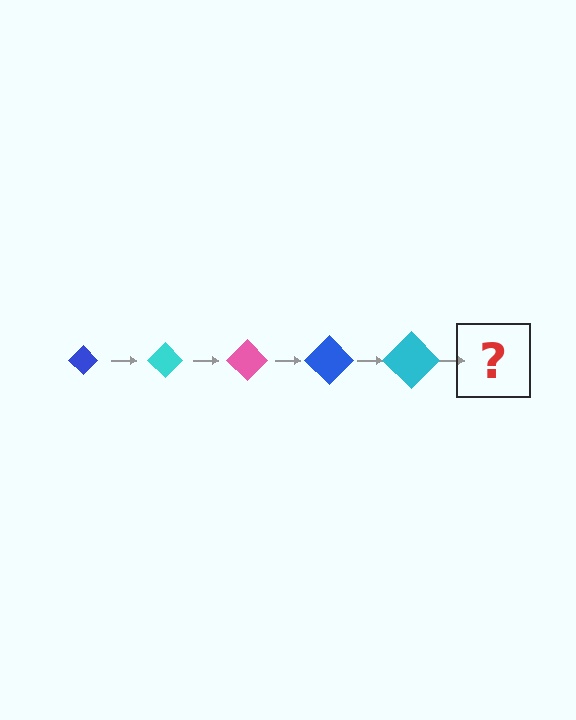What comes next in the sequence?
The next element should be a pink diamond, larger than the previous one.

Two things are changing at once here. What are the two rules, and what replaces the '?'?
The two rules are that the diamond grows larger each step and the color cycles through blue, cyan, and pink. The '?' should be a pink diamond, larger than the previous one.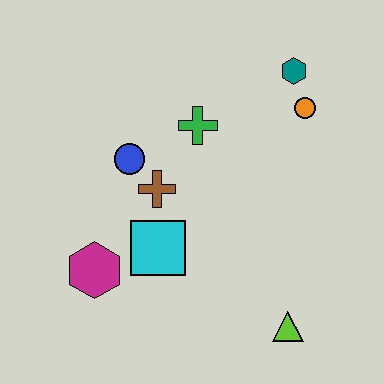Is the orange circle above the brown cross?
Yes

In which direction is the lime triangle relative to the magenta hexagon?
The lime triangle is to the right of the magenta hexagon.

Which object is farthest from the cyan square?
The teal hexagon is farthest from the cyan square.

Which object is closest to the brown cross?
The blue circle is closest to the brown cross.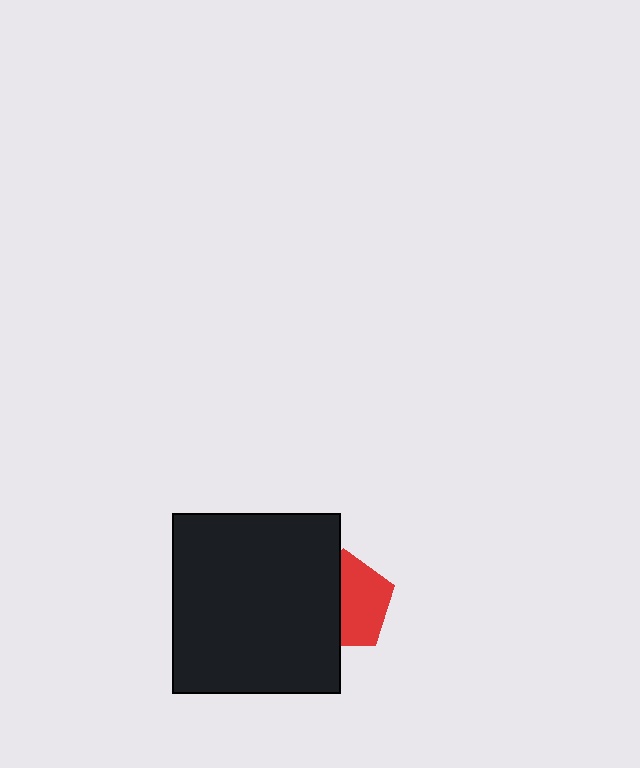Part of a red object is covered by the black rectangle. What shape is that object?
It is a pentagon.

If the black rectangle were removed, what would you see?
You would see the complete red pentagon.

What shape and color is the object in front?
The object in front is a black rectangle.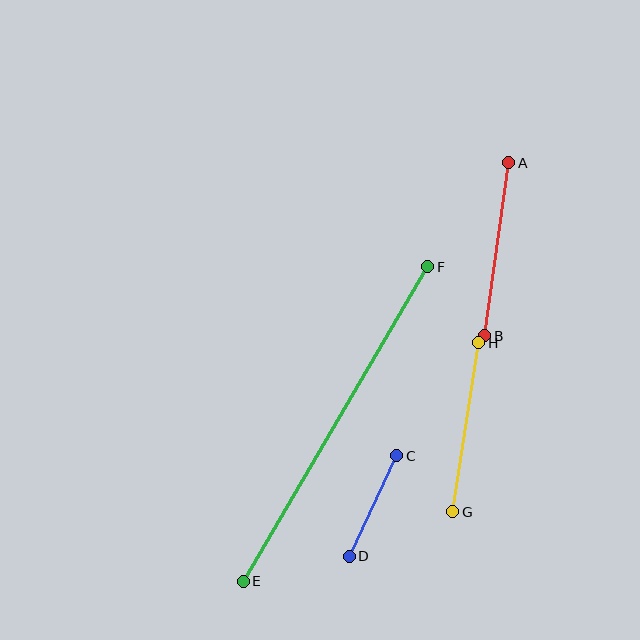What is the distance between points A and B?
The distance is approximately 174 pixels.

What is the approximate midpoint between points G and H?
The midpoint is at approximately (466, 427) pixels.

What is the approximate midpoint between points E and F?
The midpoint is at approximately (335, 424) pixels.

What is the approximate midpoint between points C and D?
The midpoint is at approximately (373, 506) pixels.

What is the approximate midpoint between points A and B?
The midpoint is at approximately (497, 249) pixels.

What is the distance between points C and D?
The distance is approximately 111 pixels.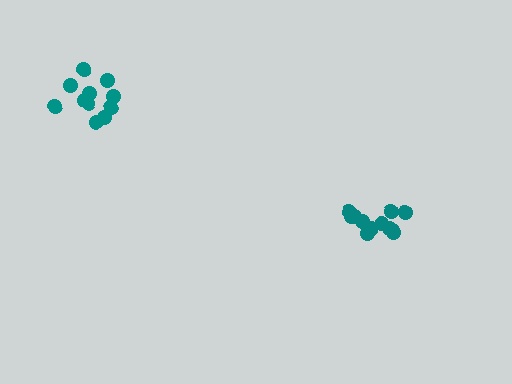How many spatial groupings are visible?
There are 2 spatial groupings.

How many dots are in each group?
Group 1: 11 dots, Group 2: 13 dots (24 total).